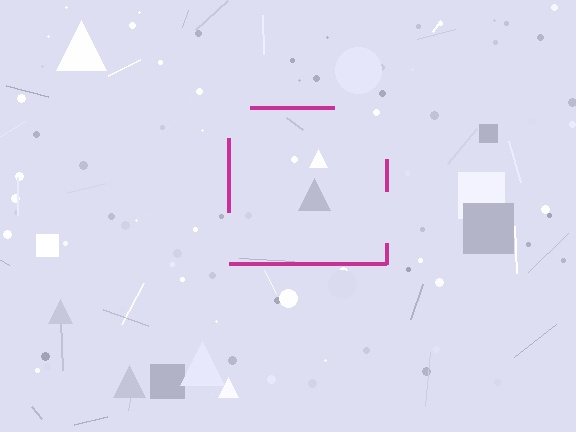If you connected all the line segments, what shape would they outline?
They would outline a square.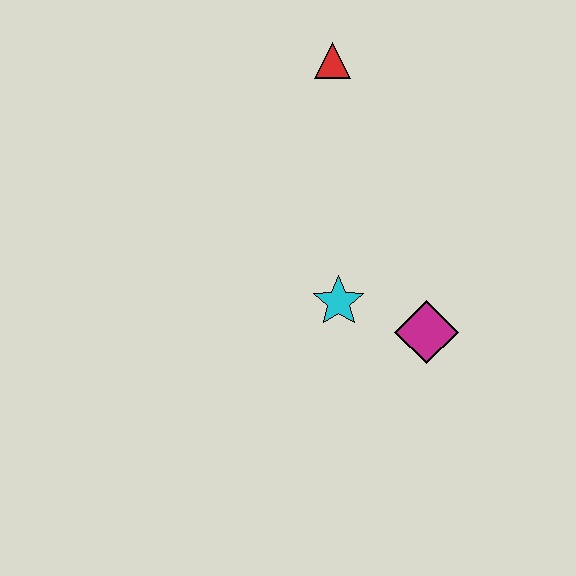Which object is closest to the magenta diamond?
The cyan star is closest to the magenta diamond.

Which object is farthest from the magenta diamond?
The red triangle is farthest from the magenta diamond.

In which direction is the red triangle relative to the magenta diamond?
The red triangle is above the magenta diamond.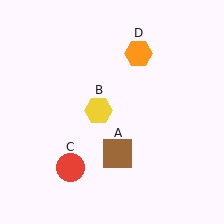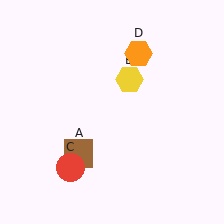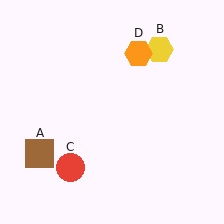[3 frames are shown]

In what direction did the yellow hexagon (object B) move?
The yellow hexagon (object B) moved up and to the right.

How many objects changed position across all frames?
2 objects changed position: brown square (object A), yellow hexagon (object B).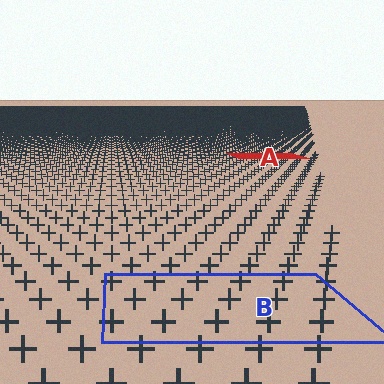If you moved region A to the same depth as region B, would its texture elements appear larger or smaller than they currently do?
They would appear larger. At a closer depth, the same texture elements are projected at a bigger on-screen size.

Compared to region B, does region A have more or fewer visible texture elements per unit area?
Region A has more texture elements per unit area — they are packed more densely because it is farther away.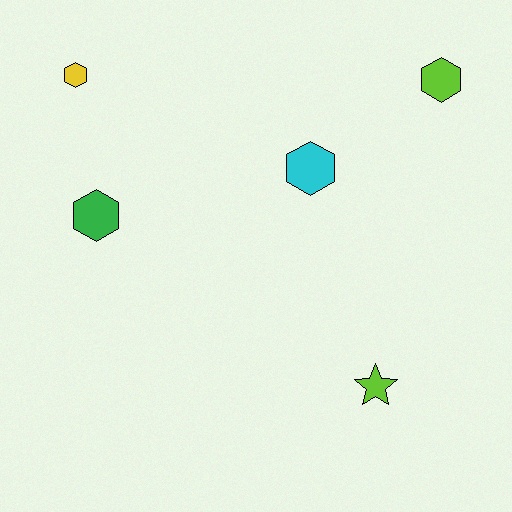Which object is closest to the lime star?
The cyan hexagon is closest to the lime star.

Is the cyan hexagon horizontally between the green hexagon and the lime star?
Yes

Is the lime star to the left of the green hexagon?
No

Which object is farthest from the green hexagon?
The lime hexagon is farthest from the green hexagon.